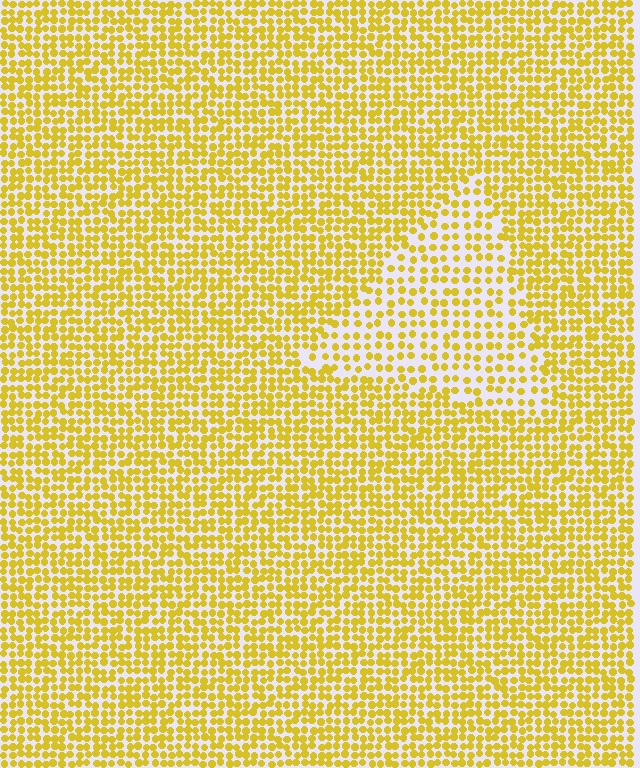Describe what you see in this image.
The image contains small yellow elements arranged at two different densities. A triangle-shaped region is visible where the elements are less densely packed than the surrounding area.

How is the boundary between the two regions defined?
The boundary is defined by a change in element density (approximately 1.7x ratio). All elements are the same color, size, and shape.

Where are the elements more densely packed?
The elements are more densely packed outside the triangle boundary.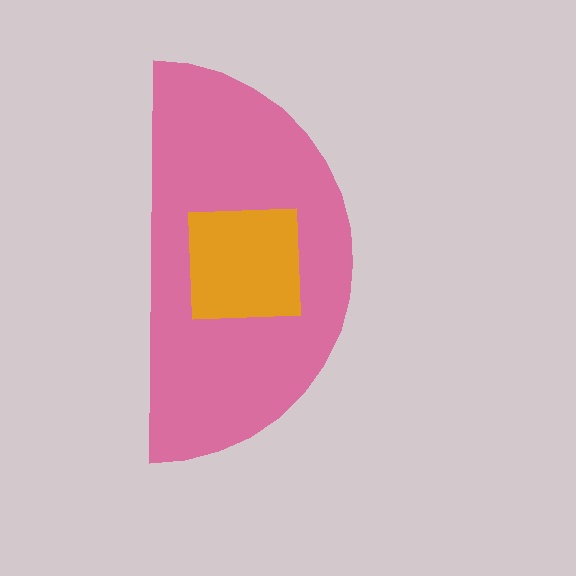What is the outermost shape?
The pink semicircle.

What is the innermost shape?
The orange square.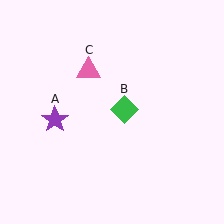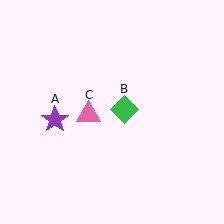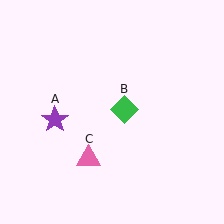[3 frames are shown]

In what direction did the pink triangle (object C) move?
The pink triangle (object C) moved down.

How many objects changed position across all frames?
1 object changed position: pink triangle (object C).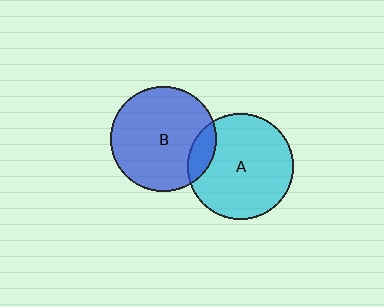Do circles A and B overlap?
Yes.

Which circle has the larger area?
Circle A (cyan).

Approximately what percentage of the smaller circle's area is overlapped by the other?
Approximately 15%.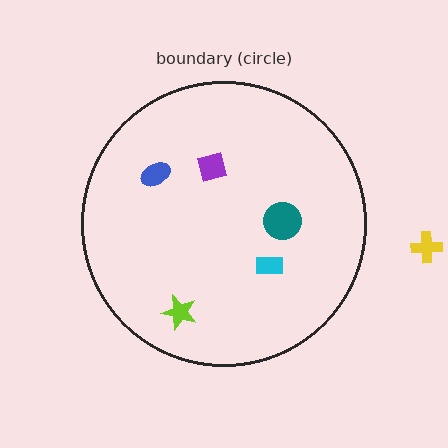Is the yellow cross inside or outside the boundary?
Outside.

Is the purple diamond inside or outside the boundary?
Inside.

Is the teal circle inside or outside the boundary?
Inside.